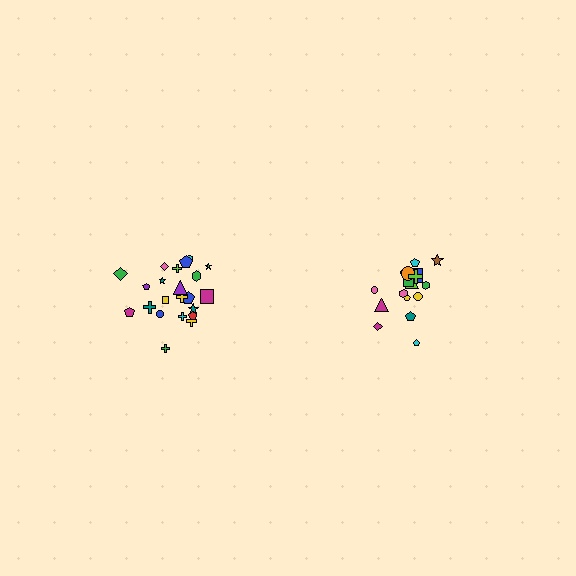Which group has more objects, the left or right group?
The left group.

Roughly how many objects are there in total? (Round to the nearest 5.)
Roughly 40 objects in total.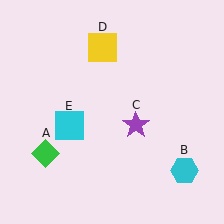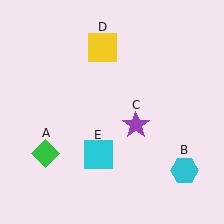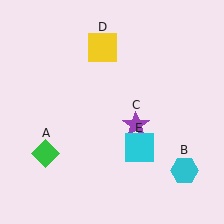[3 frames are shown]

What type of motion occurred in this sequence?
The cyan square (object E) rotated counterclockwise around the center of the scene.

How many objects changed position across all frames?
1 object changed position: cyan square (object E).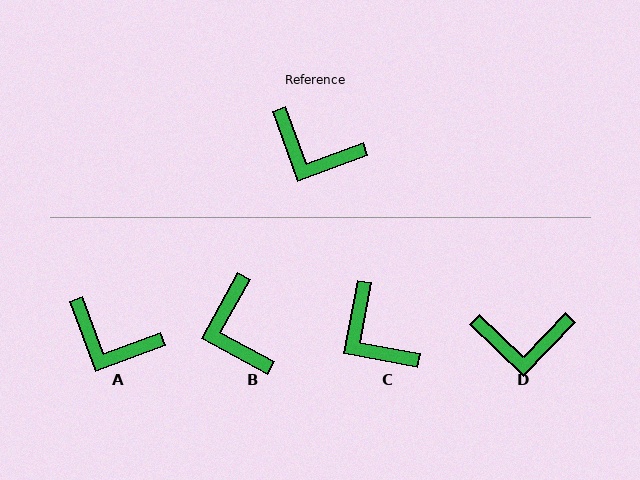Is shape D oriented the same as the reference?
No, it is off by about 26 degrees.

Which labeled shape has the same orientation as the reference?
A.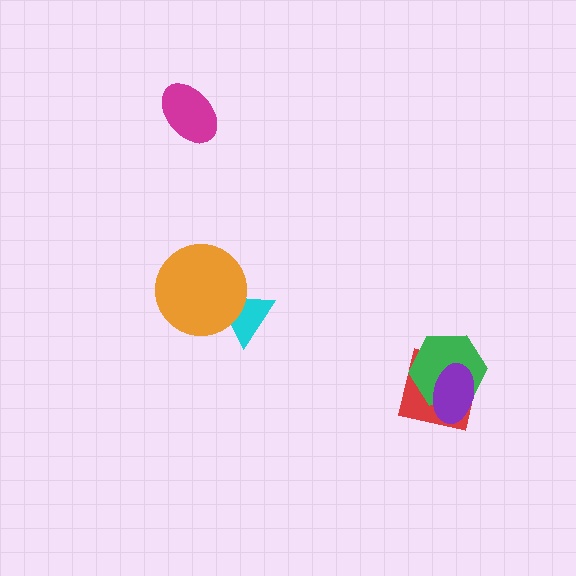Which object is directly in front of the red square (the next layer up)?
The green hexagon is directly in front of the red square.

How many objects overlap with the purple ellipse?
2 objects overlap with the purple ellipse.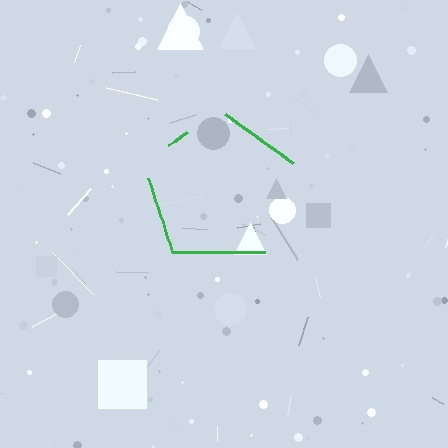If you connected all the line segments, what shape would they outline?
They would outline a pentagon.